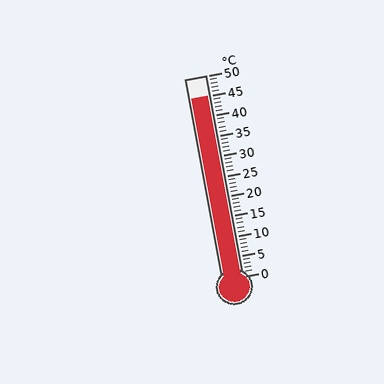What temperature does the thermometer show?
The thermometer shows approximately 45°C.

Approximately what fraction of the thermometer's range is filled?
The thermometer is filled to approximately 90% of its range.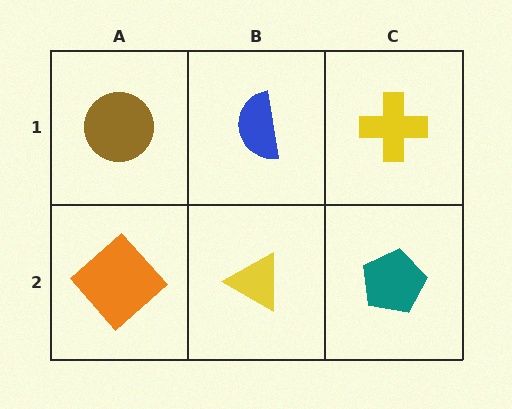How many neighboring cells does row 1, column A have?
2.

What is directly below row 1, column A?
An orange diamond.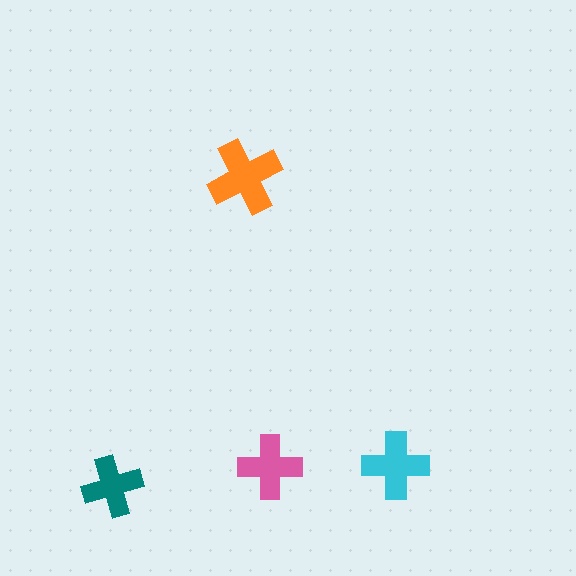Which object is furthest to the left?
The teal cross is leftmost.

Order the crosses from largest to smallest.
the orange one, the cyan one, the pink one, the teal one.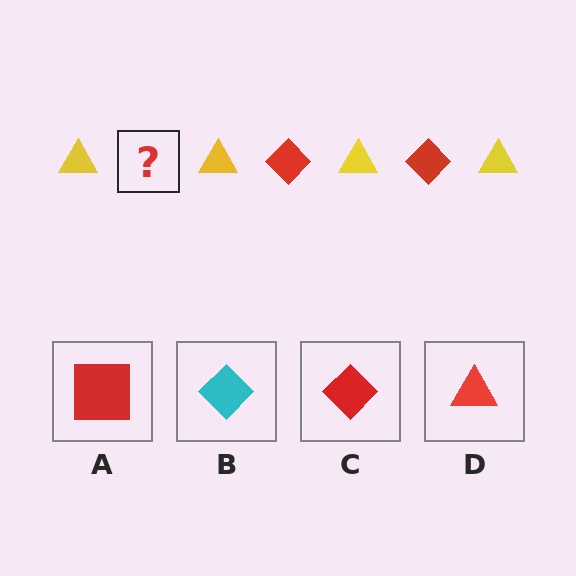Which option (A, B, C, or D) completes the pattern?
C.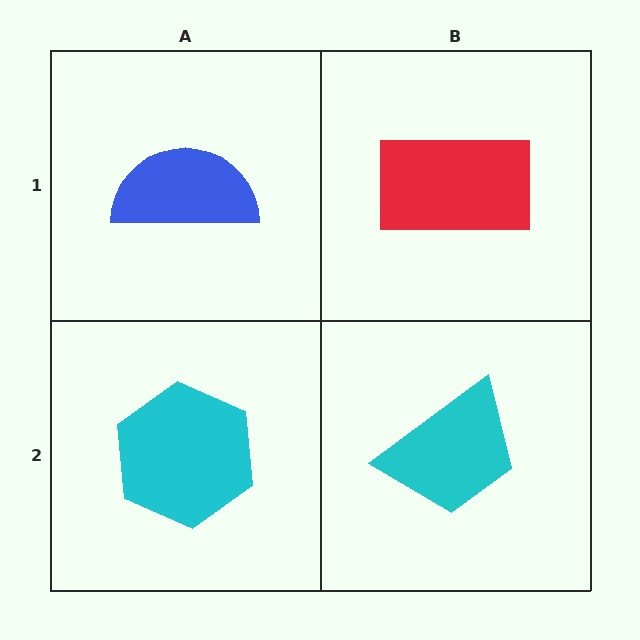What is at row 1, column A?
A blue semicircle.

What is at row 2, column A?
A cyan hexagon.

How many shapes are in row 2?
2 shapes.